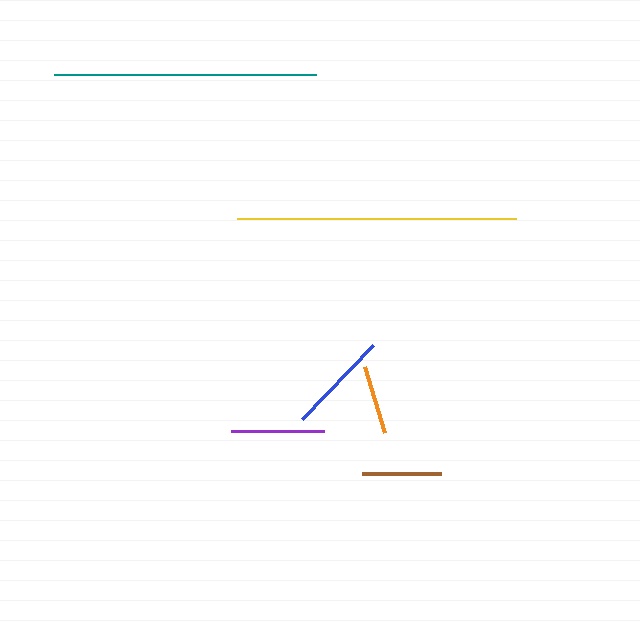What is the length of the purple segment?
The purple segment is approximately 93 pixels long.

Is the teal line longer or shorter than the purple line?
The teal line is longer than the purple line.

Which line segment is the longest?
The yellow line is the longest at approximately 278 pixels.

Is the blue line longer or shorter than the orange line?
The blue line is longer than the orange line.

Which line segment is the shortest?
The orange line is the shortest at approximately 69 pixels.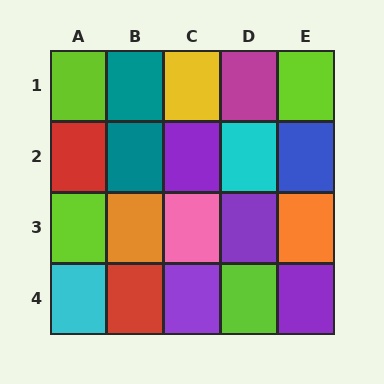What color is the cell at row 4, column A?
Cyan.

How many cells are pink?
1 cell is pink.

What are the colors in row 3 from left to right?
Lime, orange, pink, purple, orange.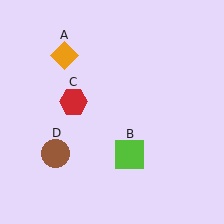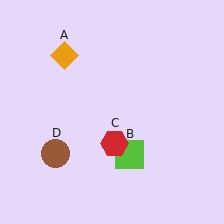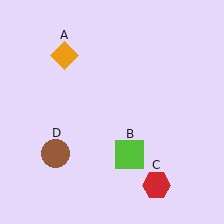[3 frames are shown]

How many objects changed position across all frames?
1 object changed position: red hexagon (object C).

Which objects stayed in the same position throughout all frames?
Orange diamond (object A) and lime square (object B) and brown circle (object D) remained stationary.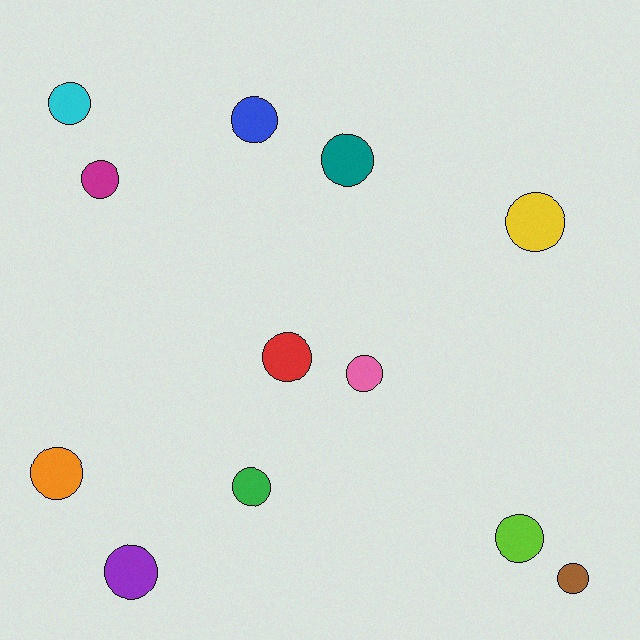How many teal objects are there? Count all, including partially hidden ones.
There is 1 teal object.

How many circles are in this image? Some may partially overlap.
There are 12 circles.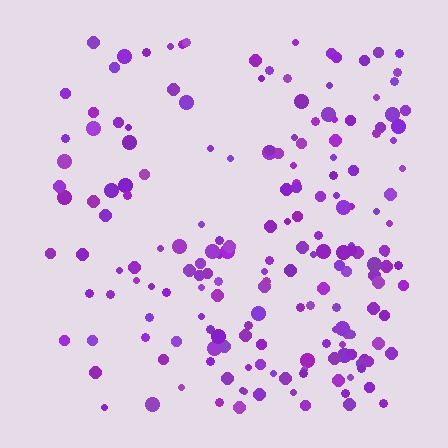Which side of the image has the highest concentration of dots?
The right.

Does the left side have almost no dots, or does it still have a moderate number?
Still a moderate number, just noticeably fewer than the right.